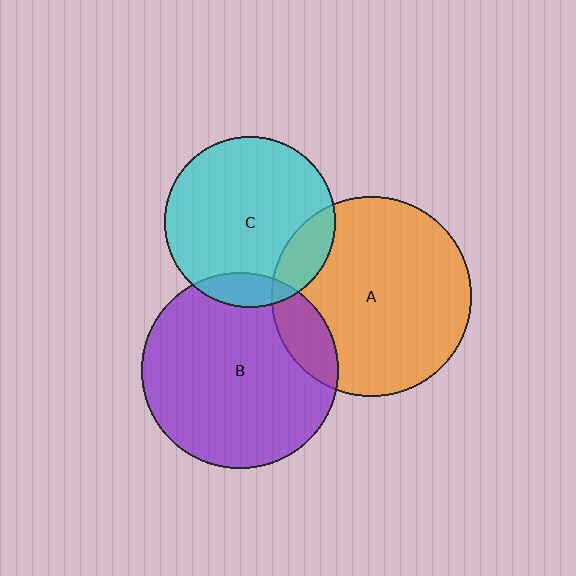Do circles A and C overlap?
Yes.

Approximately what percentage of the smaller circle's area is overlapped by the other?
Approximately 15%.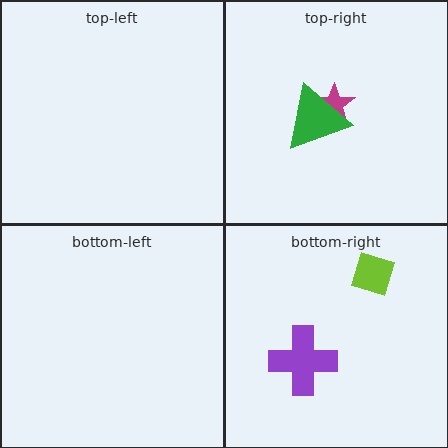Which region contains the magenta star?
The top-right region.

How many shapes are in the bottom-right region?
2.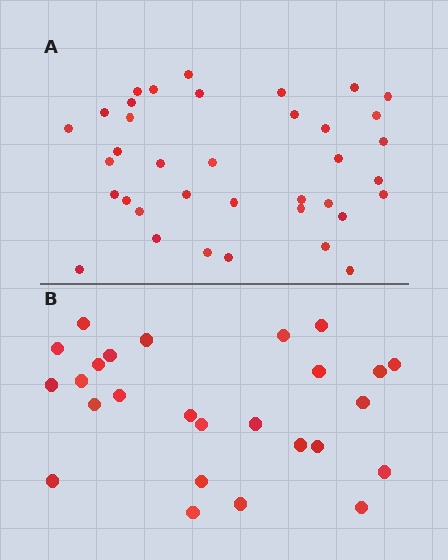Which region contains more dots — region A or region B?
Region A (the top region) has more dots.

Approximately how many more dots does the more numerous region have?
Region A has roughly 12 or so more dots than region B.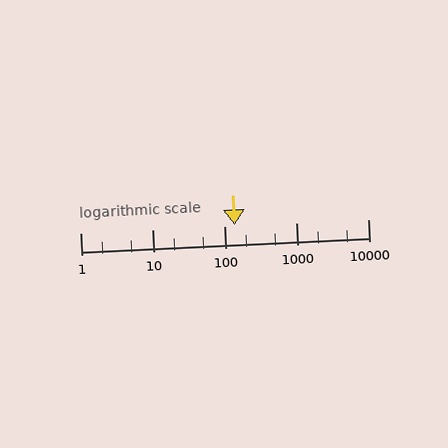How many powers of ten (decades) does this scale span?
The scale spans 4 decades, from 1 to 10000.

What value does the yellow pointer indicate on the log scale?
The pointer indicates approximately 140.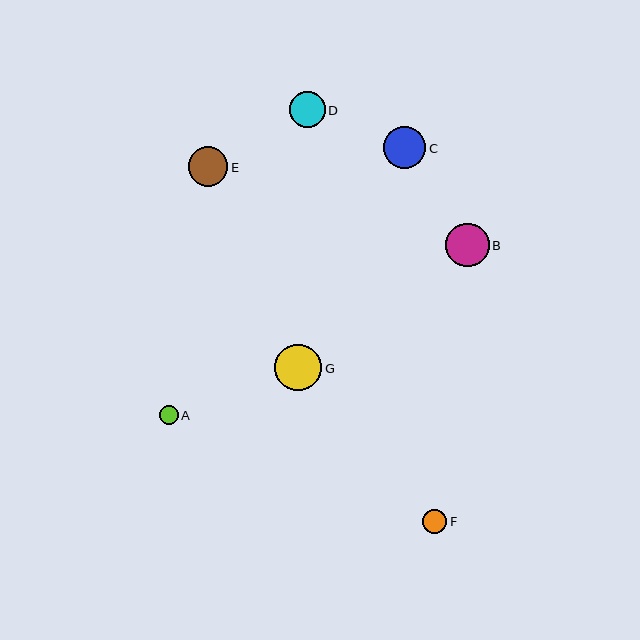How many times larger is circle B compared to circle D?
Circle B is approximately 1.2 times the size of circle D.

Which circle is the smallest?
Circle A is the smallest with a size of approximately 19 pixels.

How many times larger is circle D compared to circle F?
Circle D is approximately 1.5 times the size of circle F.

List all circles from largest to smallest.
From largest to smallest: G, B, C, E, D, F, A.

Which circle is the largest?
Circle G is the largest with a size of approximately 47 pixels.